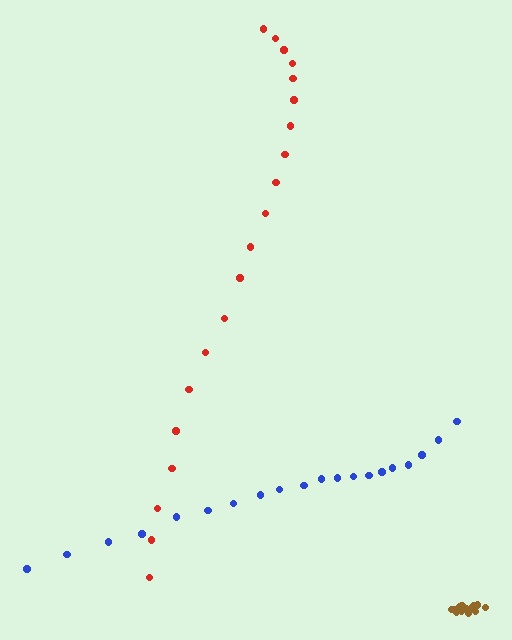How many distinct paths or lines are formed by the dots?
There are 3 distinct paths.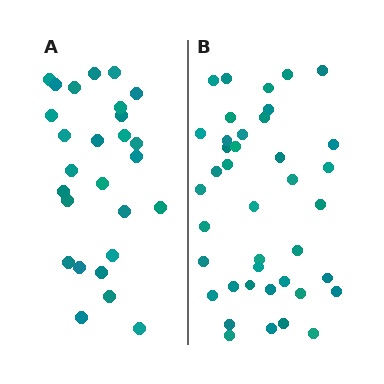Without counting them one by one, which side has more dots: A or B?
Region B (the right region) has more dots.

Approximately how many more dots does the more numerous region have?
Region B has approximately 15 more dots than region A.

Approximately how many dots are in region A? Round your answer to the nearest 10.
About 30 dots. (The exact count is 27, which rounds to 30.)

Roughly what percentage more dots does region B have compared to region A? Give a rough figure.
About 50% more.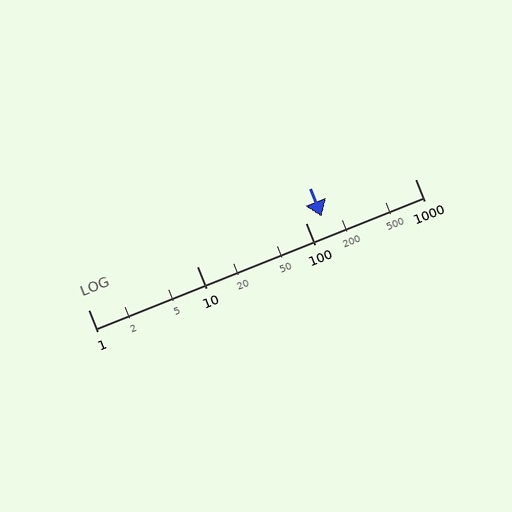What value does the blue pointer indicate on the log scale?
The pointer indicates approximately 140.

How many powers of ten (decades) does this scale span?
The scale spans 3 decades, from 1 to 1000.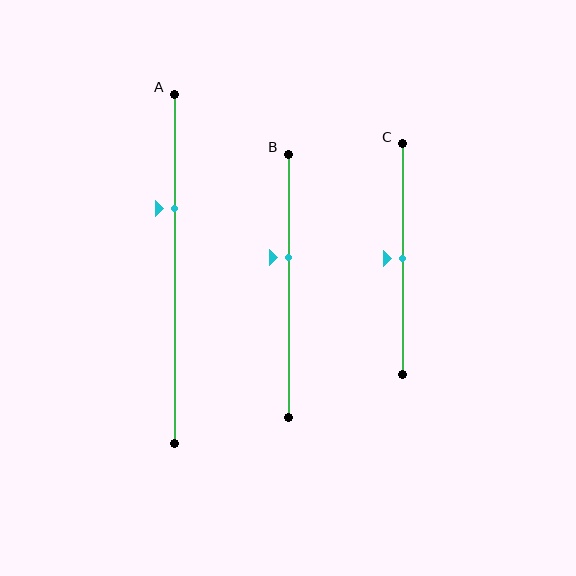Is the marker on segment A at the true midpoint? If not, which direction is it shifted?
No, the marker on segment A is shifted upward by about 17% of the segment length.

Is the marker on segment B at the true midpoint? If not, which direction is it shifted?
No, the marker on segment B is shifted upward by about 11% of the segment length.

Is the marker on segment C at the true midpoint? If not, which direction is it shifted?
Yes, the marker on segment C is at the true midpoint.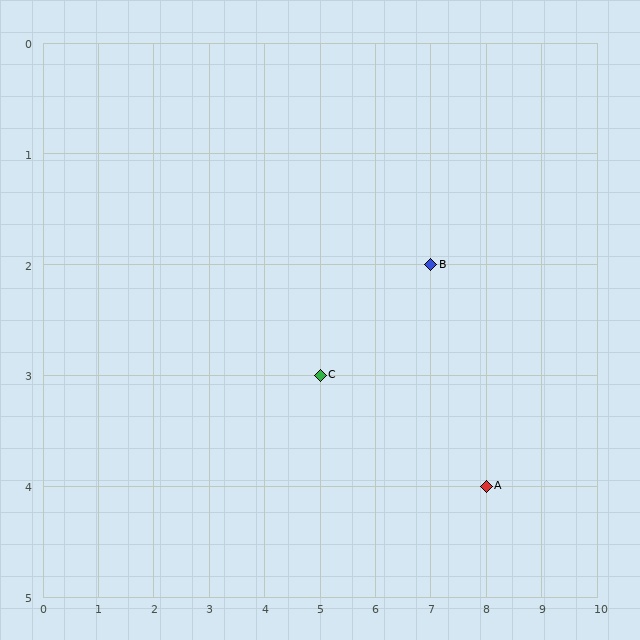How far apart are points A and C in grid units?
Points A and C are 3 columns and 1 row apart (about 3.2 grid units diagonally).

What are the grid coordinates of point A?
Point A is at grid coordinates (8, 4).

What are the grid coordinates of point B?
Point B is at grid coordinates (7, 2).